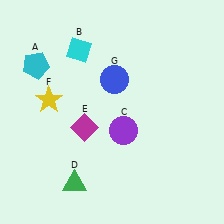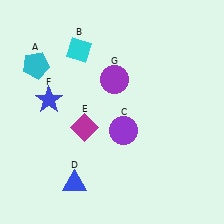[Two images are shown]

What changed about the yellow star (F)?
In Image 1, F is yellow. In Image 2, it changed to blue.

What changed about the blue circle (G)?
In Image 1, G is blue. In Image 2, it changed to purple.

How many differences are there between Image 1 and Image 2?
There are 3 differences between the two images.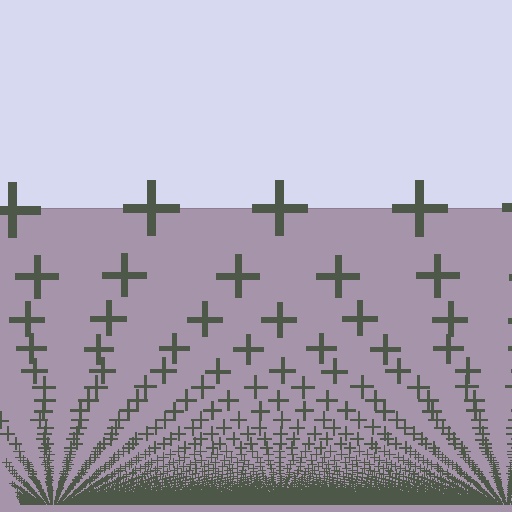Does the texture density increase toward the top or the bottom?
Density increases toward the bottom.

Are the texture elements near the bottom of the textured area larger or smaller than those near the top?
Smaller. The gradient is inverted — elements near the bottom are smaller and denser.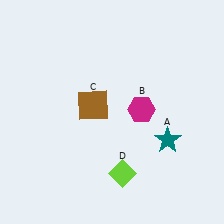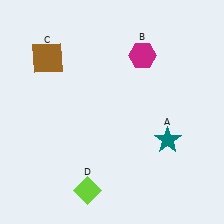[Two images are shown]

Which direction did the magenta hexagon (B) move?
The magenta hexagon (B) moved up.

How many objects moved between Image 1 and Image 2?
3 objects moved between the two images.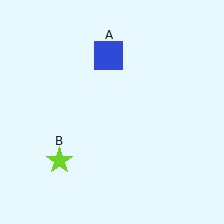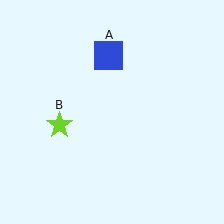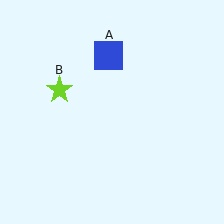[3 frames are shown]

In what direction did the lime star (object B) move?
The lime star (object B) moved up.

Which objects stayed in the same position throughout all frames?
Blue square (object A) remained stationary.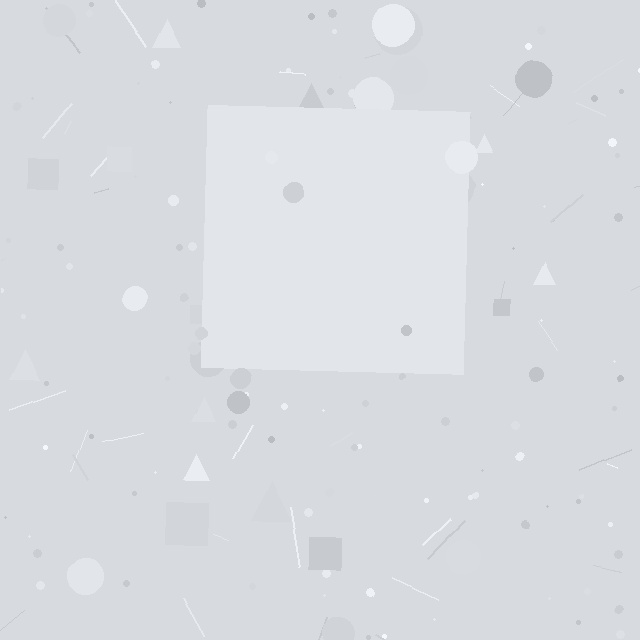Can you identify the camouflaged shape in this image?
The camouflaged shape is a square.